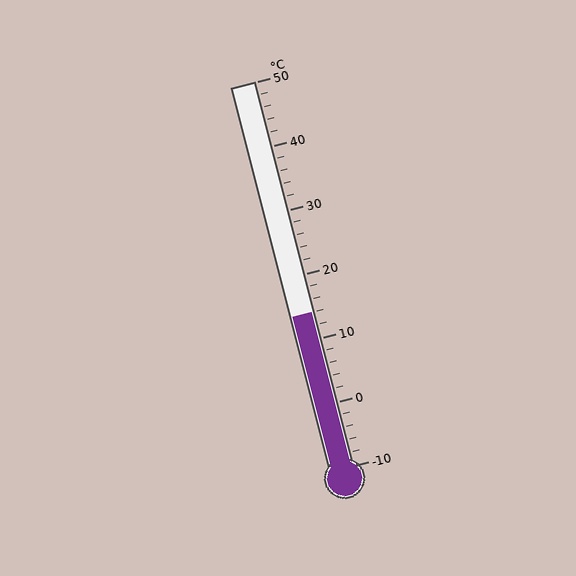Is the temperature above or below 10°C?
The temperature is above 10°C.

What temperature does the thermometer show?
The thermometer shows approximately 14°C.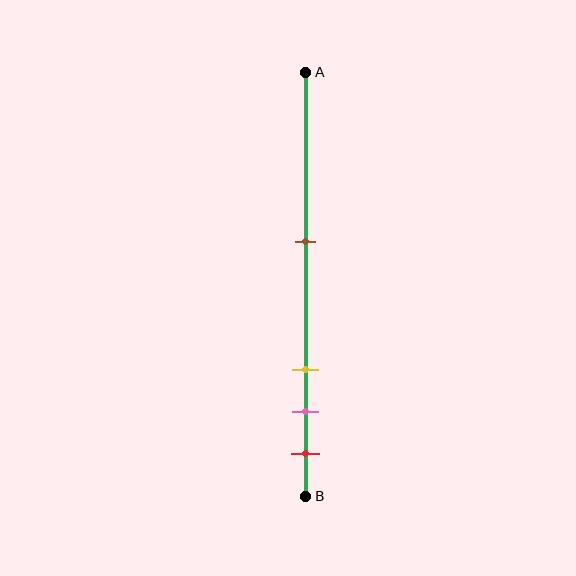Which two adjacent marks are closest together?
The pink and red marks are the closest adjacent pair.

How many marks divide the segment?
There are 4 marks dividing the segment.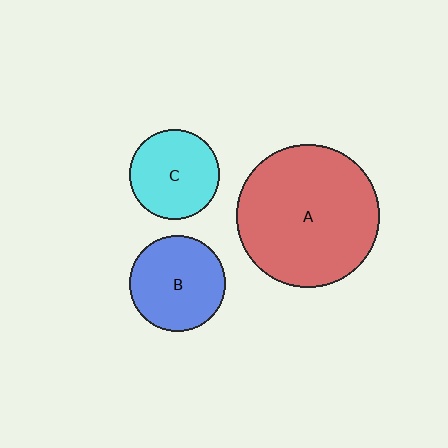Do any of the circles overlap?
No, none of the circles overlap.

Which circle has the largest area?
Circle A (red).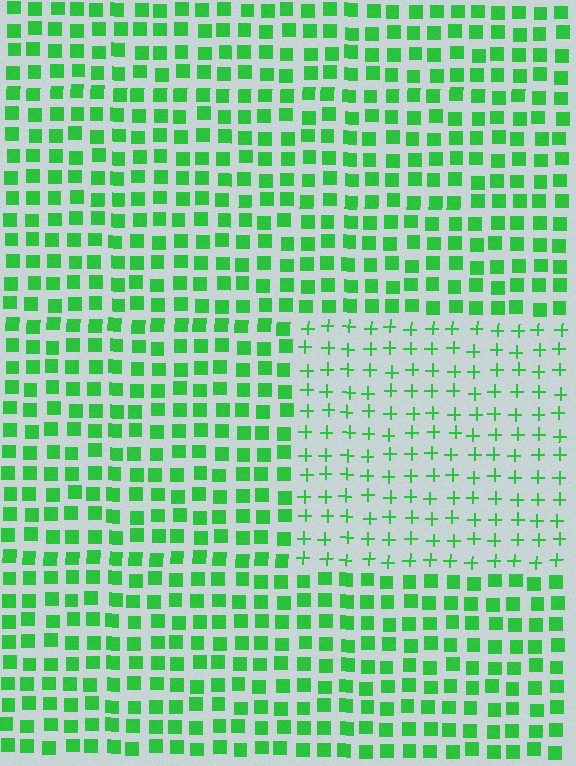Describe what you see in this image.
The image is filled with small green elements arranged in a uniform grid. A rectangle-shaped region contains plus signs, while the surrounding area contains squares. The boundary is defined purely by the change in element shape.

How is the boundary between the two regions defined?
The boundary is defined by a change in element shape: plus signs inside vs. squares outside. All elements share the same color and spacing.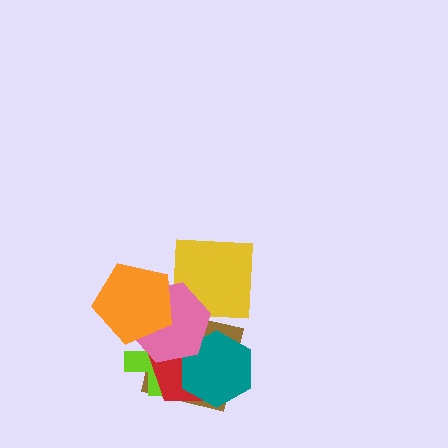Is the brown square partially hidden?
Yes, it is partially covered by another shape.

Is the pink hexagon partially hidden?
Yes, it is partially covered by another shape.